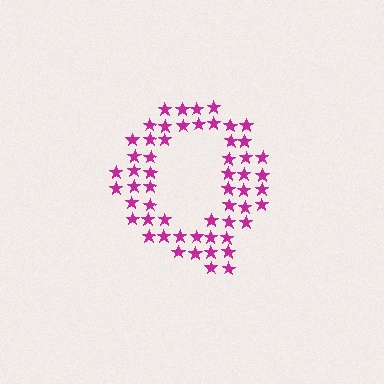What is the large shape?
The large shape is the letter Q.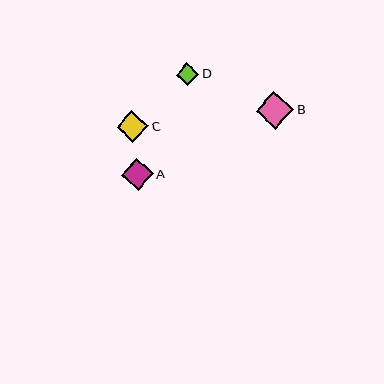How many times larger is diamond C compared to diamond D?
Diamond C is approximately 1.4 times the size of diamond D.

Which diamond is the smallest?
Diamond D is the smallest with a size of approximately 23 pixels.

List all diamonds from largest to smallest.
From largest to smallest: B, A, C, D.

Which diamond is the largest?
Diamond B is the largest with a size of approximately 38 pixels.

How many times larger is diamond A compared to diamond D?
Diamond A is approximately 1.4 times the size of diamond D.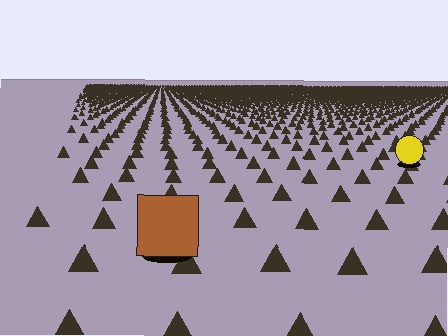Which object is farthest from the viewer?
The yellow circle is farthest from the viewer. It appears smaller and the ground texture around it is denser.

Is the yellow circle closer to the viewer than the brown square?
No. The brown square is closer — you can tell from the texture gradient: the ground texture is coarser near it.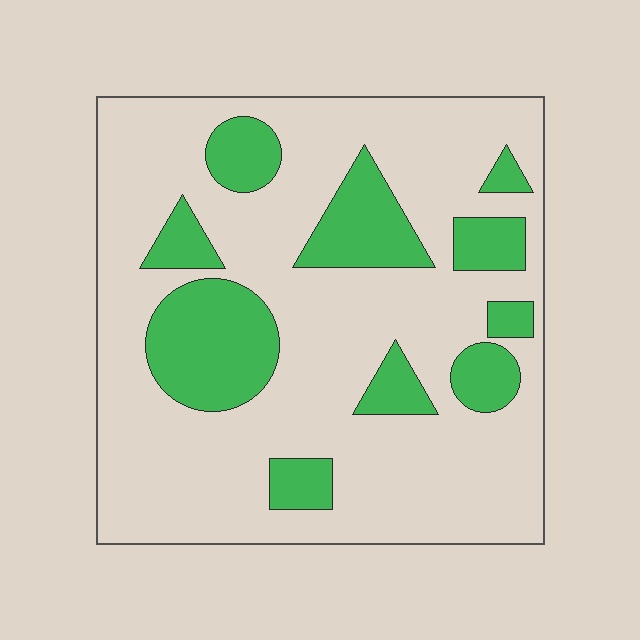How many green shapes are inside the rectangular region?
10.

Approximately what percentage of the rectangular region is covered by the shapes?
Approximately 25%.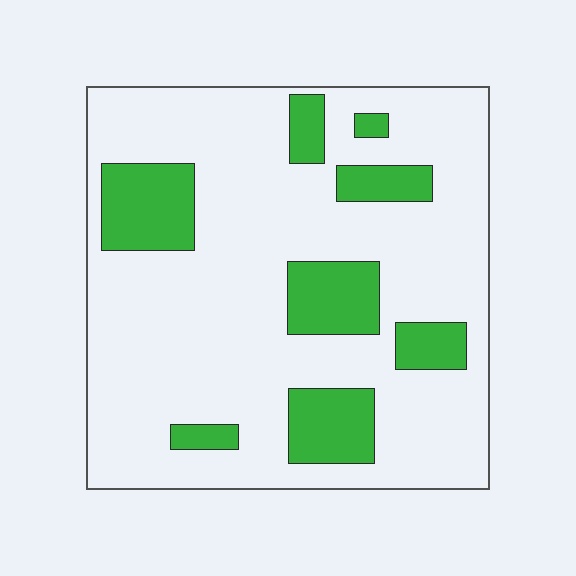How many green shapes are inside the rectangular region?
8.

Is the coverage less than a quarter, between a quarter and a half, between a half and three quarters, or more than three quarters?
Less than a quarter.